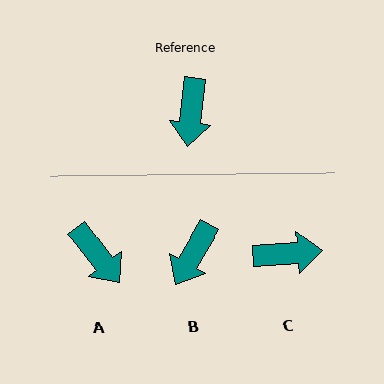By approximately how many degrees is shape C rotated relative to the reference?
Approximately 100 degrees counter-clockwise.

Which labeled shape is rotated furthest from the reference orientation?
C, about 100 degrees away.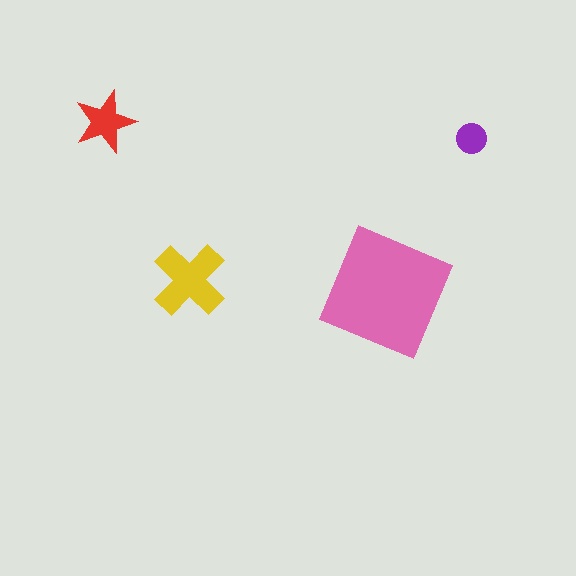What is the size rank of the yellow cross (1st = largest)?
2nd.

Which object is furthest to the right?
The purple circle is rightmost.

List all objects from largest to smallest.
The pink square, the yellow cross, the red star, the purple circle.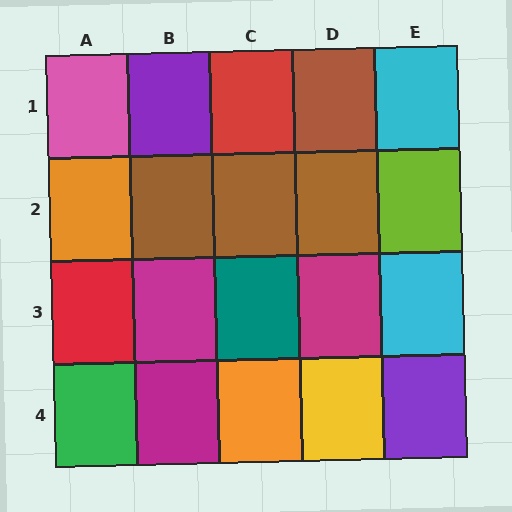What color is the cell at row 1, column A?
Pink.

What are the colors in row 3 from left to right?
Red, magenta, teal, magenta, cyan.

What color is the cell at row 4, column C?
Orange.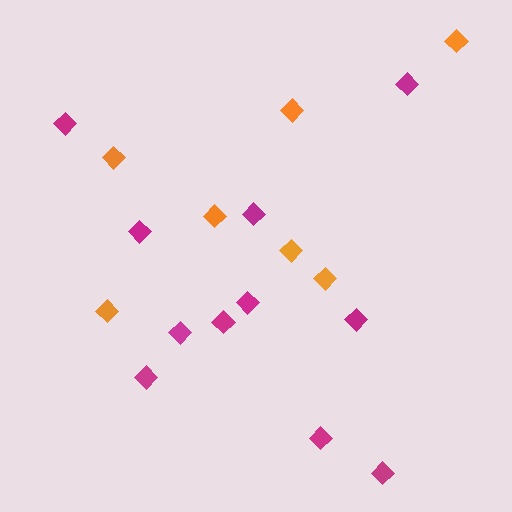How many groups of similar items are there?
There are 2 groups: one group of orange diamonds (7) and one group of magenta diamonds (11).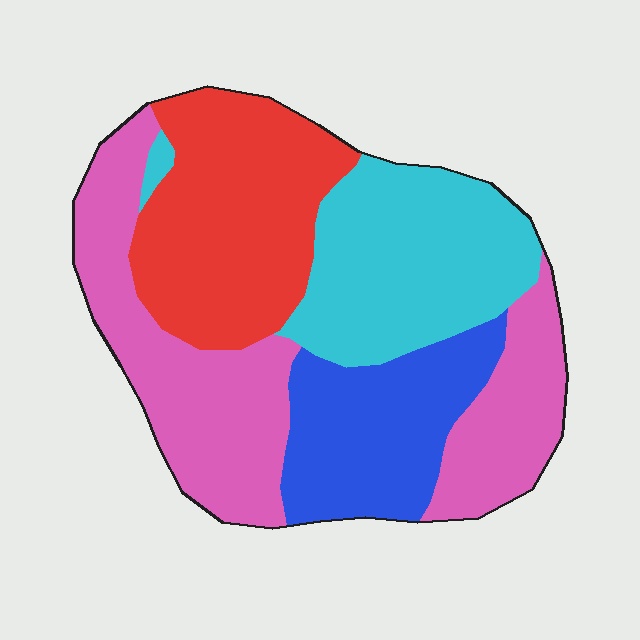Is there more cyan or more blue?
Cyan.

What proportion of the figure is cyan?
Cyan takes up less than a quarter of the figure.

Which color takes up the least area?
Blue, at roughly 20%.